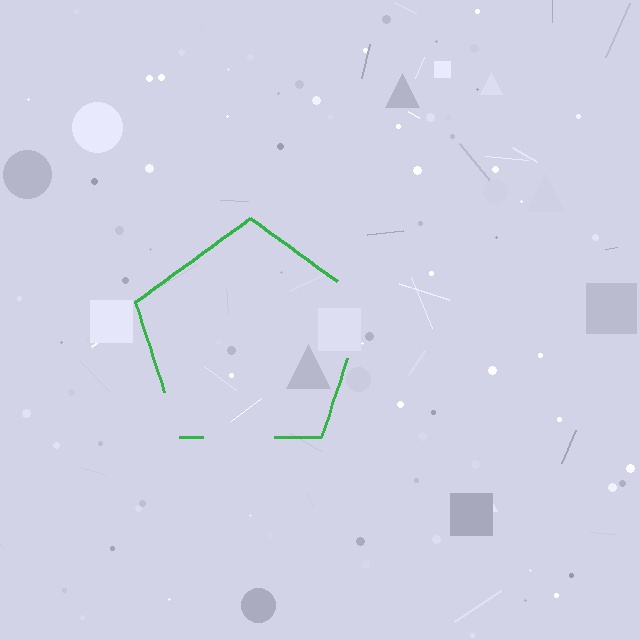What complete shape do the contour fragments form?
The contour fragments form a pentagon.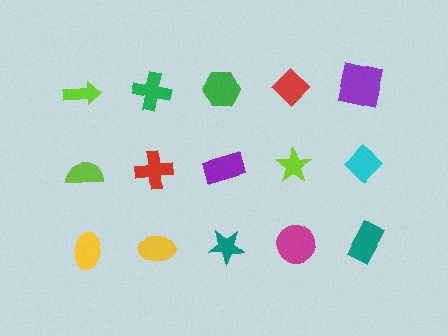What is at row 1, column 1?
A lime arrow.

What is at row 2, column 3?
A purple rectangle.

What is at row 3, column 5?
A teal rectangle.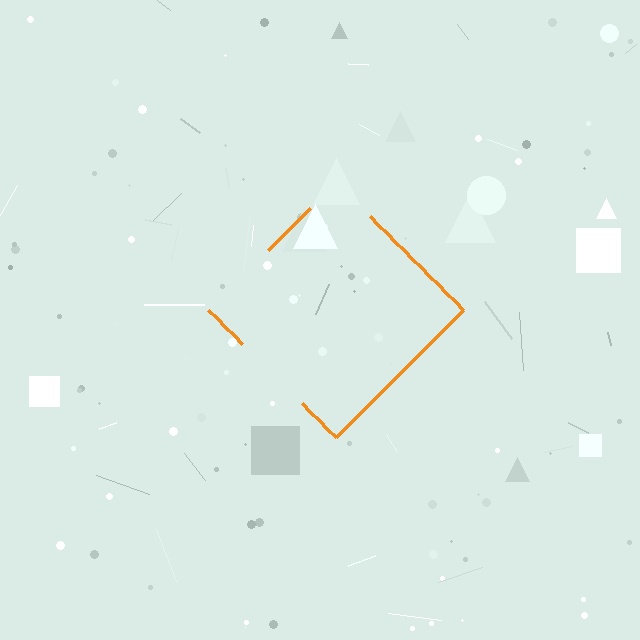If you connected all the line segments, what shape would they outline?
They would outline a diamond.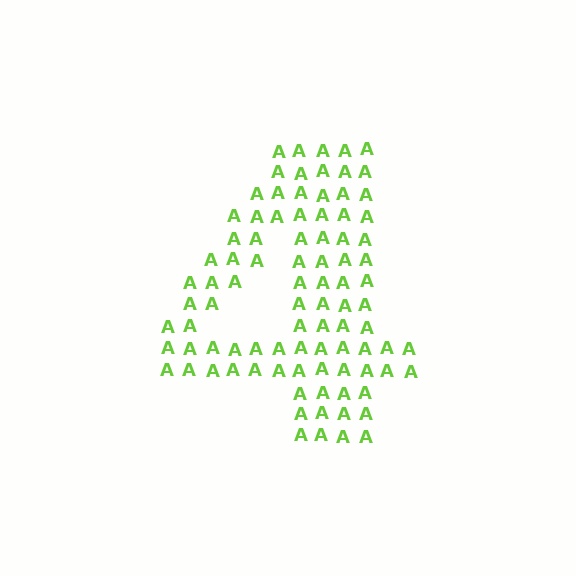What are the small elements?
The small elements are letter A's.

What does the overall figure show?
The overall figure shows the digit 4.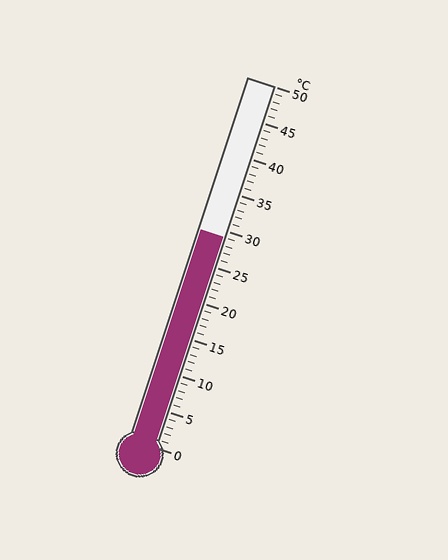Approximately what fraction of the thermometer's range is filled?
The thermometer is filled to approximately 60% of its range.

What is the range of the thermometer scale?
The thermometer scale ranges from 0°C to 50°C.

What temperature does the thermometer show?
The thermometer shows approximately 29°C.